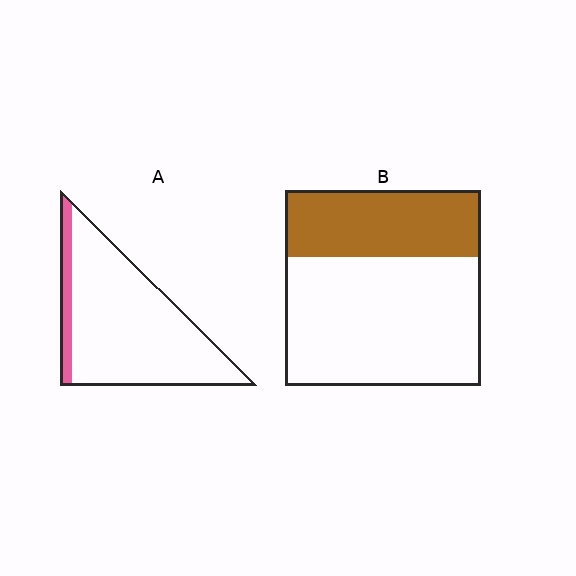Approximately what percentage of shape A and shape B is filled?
A is approximately 10% and B is approximately 35%.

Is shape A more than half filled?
No.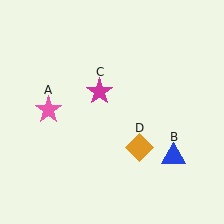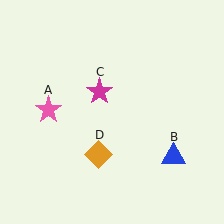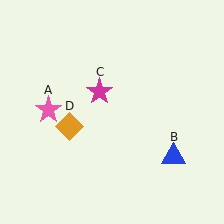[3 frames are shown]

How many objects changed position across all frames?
1 object changed position: orange diamond (object D).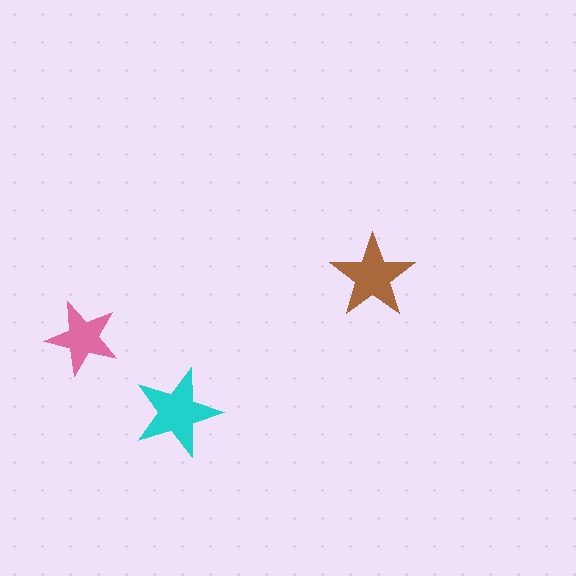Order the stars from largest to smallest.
the cyan one, the brown one, the pink one.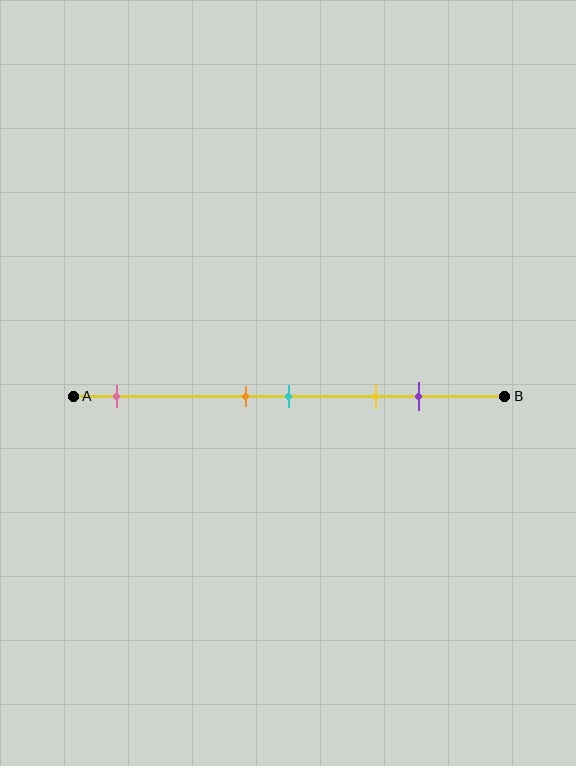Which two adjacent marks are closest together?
The orange and cyan marks are the closest adjacent pair.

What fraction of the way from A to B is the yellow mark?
The yellow mark is approximately 70% (0.7) of the way from A to B.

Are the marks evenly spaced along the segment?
No, the marks are not evenly spaced.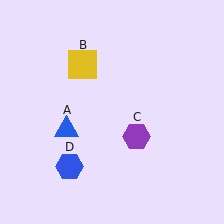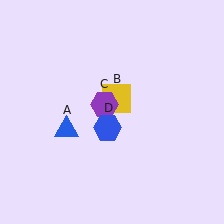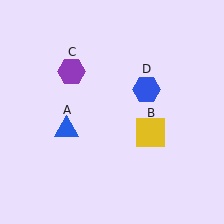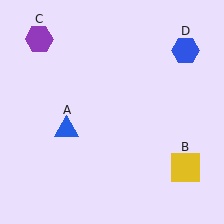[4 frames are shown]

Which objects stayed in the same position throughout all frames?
Blue triangle (object A) remained stationary.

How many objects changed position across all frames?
3 objects changed position: yellow square (object B), purple hexagon (object C), blue hexagon (object D).